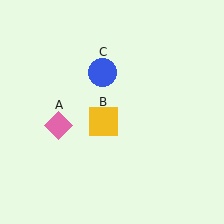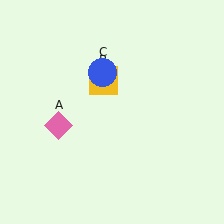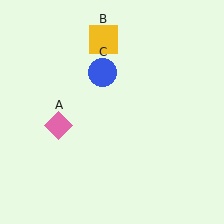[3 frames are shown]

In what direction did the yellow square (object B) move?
The yellow square (object B) moved up.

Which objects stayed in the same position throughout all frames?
Pink diamond (object A) and blue circle (object C) remained stationary.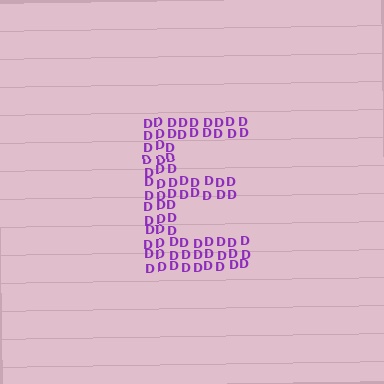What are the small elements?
The small elements are letter D's.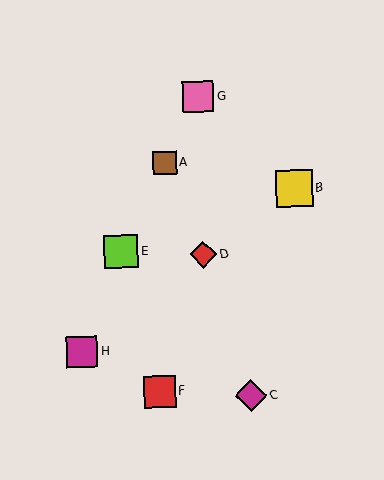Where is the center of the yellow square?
The center of the yellow square is at (294, 188).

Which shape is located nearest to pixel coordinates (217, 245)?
The red diamond (labeled D) at (203, 254) is nearest to that location.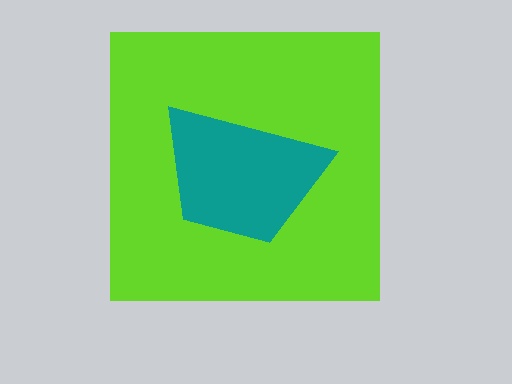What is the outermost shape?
The lime square.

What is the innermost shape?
The teal trapezoid.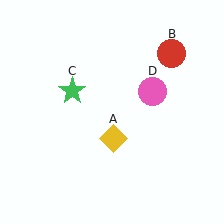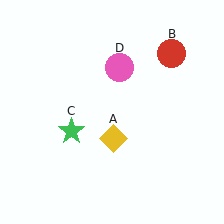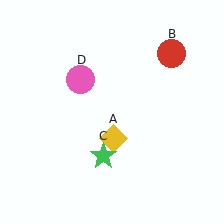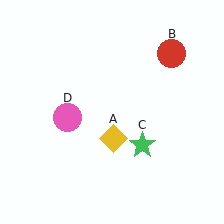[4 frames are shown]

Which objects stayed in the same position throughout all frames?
Yellow diamond (object A) and red circle (object B) remained stationary.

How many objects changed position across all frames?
2 objects changed position: green star (object C), pink circle (object D).